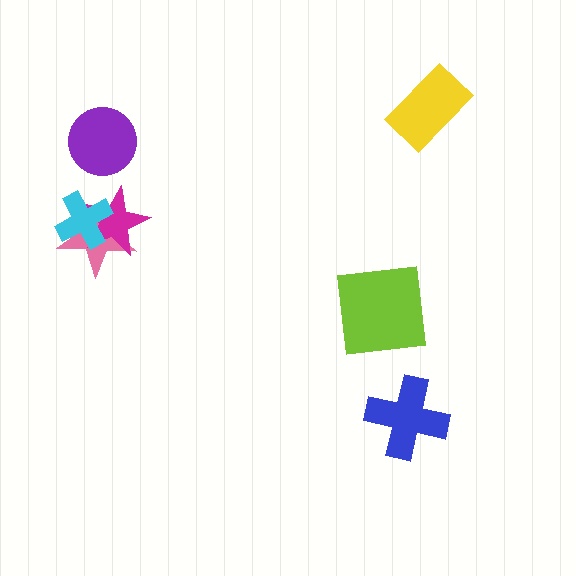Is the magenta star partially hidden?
Yes, it is partially covered by another shape.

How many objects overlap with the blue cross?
0 objects overlap with the blue cross.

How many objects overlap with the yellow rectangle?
0 objects overlap with the yellow rectangle.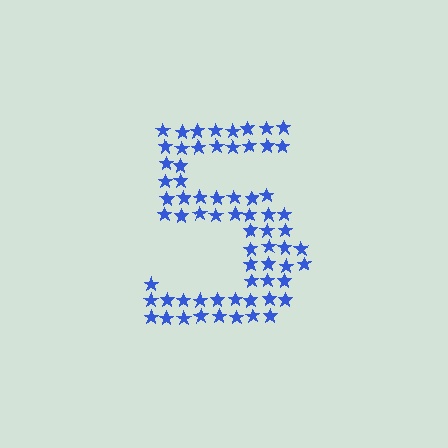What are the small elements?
The small elements are stars.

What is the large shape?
The large shape is the digit 5.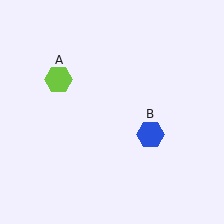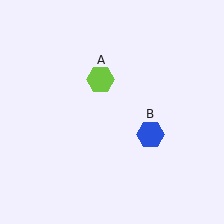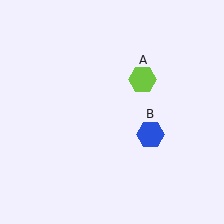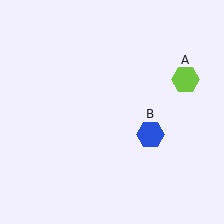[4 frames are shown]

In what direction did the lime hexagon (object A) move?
The lime hexagon (object A) moved right.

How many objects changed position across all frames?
1 object changed position: lime hexagon (object A).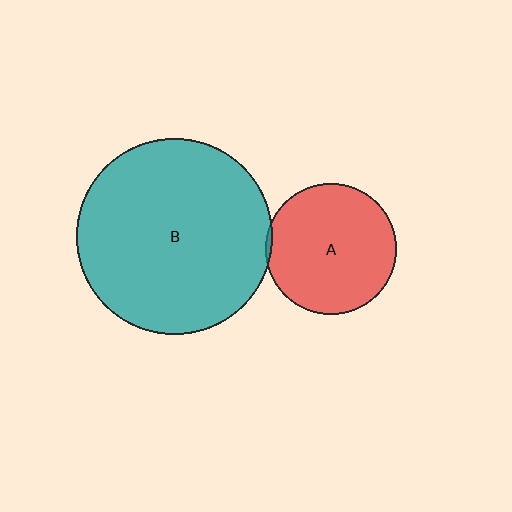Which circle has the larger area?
Circle B (teal).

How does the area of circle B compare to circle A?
Approximately 2.2 times.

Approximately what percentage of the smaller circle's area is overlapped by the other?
Approximately 5%.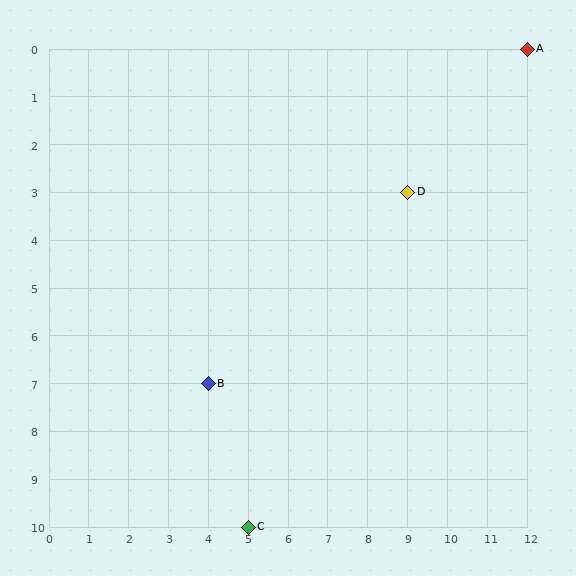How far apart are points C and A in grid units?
Points C and A are 7 columns and 10 rows apart (about 12.2 grid units diagonally).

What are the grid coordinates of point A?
Point A is at grid coordinates (12, 0).